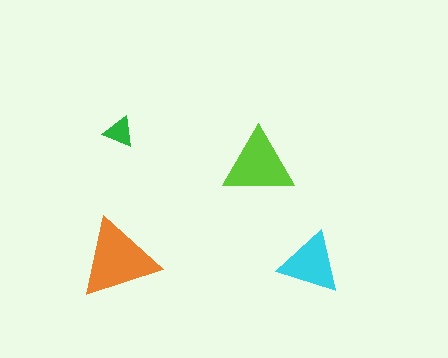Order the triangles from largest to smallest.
the orange one, the lime one, the cyan one, the green one.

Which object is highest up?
The green triangle is topmost.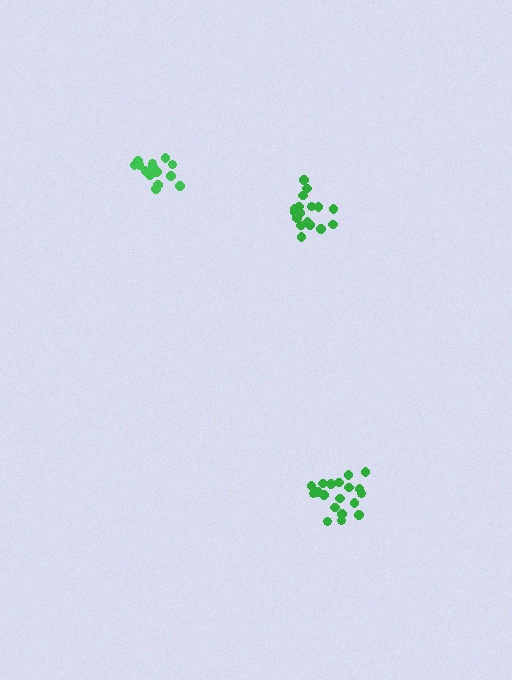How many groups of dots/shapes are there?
There are 3 groups.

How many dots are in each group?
Group 1: 15 dots, Group 2: 19 dots, Group 3: 19 dots (53 total).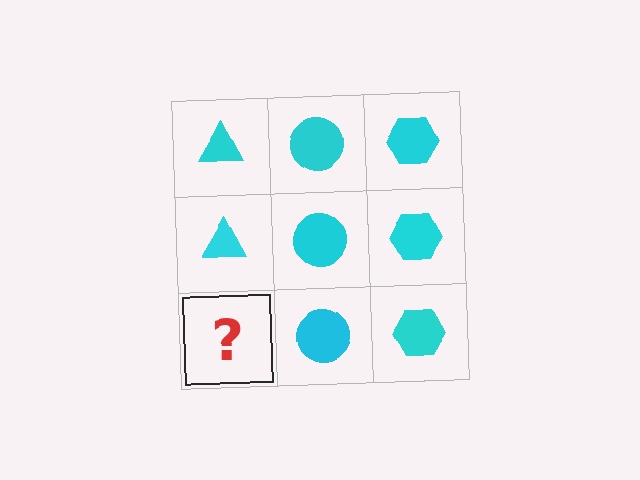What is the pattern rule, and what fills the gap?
The rule is that each column has a consistent shape. The gap should be filled with a cyan triangle.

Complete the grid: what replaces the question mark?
The question mark should be replaced with a cyan triangle.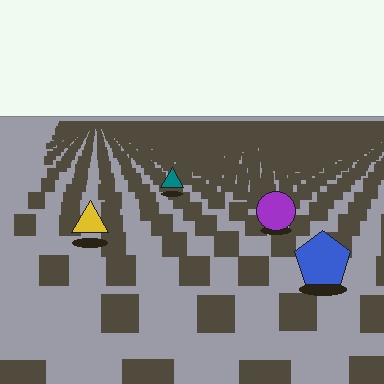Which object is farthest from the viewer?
The teal triangle is farthest from the viewer. It appears smaller and the ground texture around it is denser.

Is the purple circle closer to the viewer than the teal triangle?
Yes. The purple circle is closer — you can tell from the texture gradient: the ground texture is coarser near it.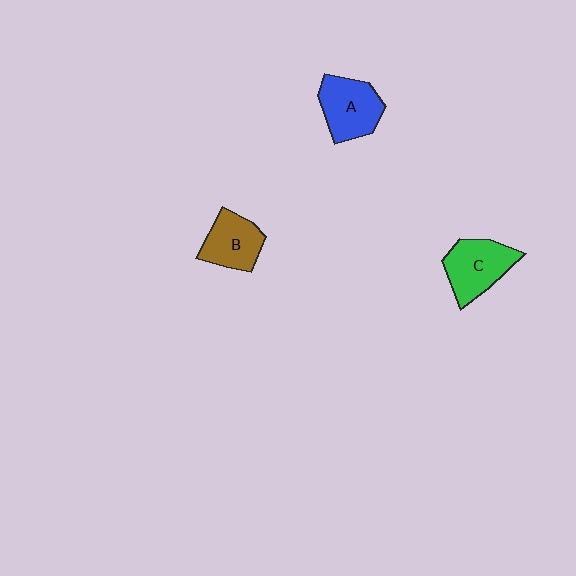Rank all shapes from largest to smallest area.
From largest to smallest: C (green), A (blue), B (brown).